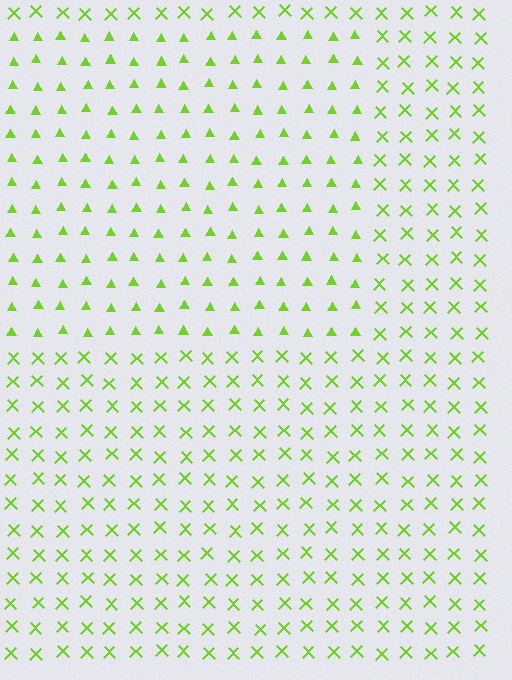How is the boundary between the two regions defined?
The boundary is defined by a change in element shape: triangles inside vs. X marks outside. All elements share the same color and spacing.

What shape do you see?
I see a rectangle.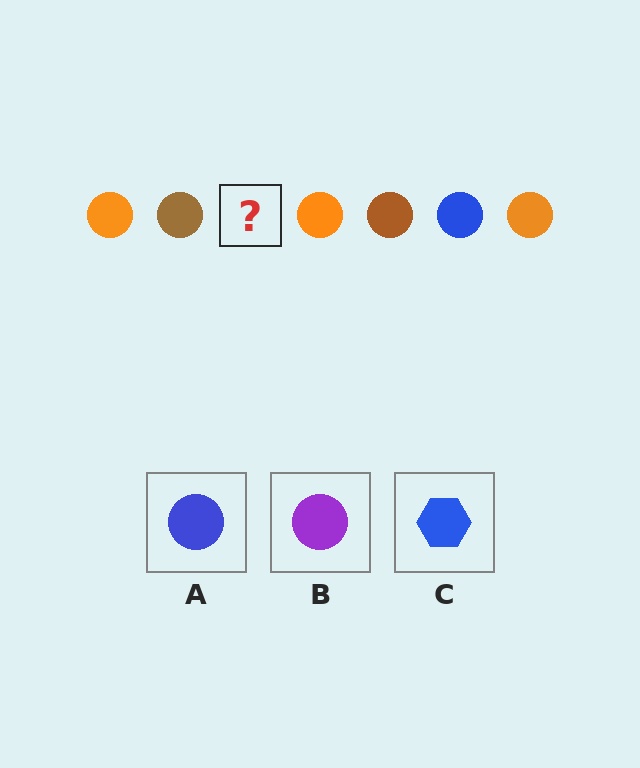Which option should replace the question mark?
Option A.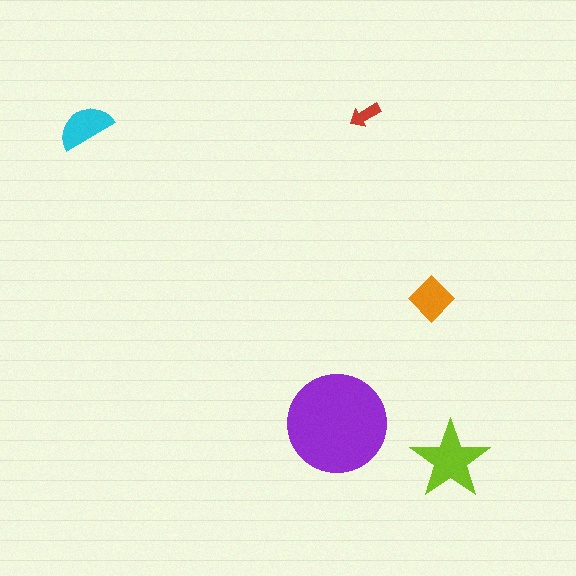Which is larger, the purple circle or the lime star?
The purple circle.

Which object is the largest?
The purple circle.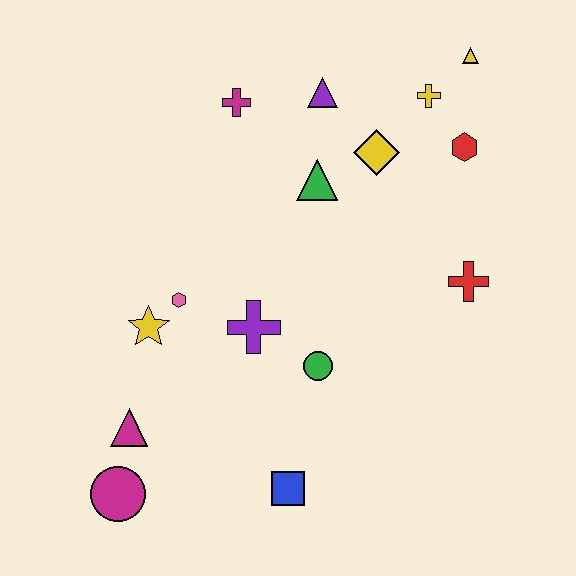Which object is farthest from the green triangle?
The magenta circle is farthest from the green triangle.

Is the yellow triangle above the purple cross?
Yes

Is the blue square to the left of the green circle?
Yes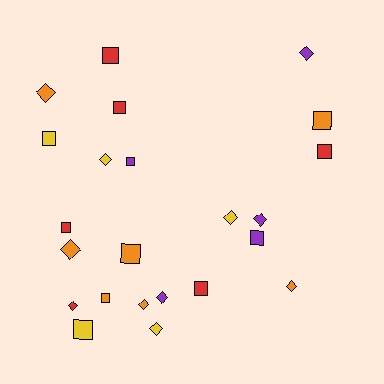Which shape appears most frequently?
Square, with 12 objects.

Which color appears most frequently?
Orange, with 7 objects.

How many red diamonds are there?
There is 1 red diamond.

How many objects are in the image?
There are 23 objects.